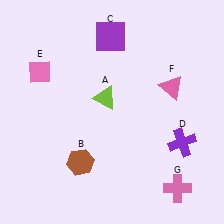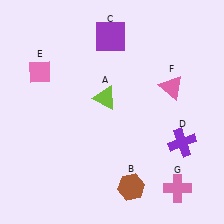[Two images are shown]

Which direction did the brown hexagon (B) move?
The brown hexagon (B) moved right.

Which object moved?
The brown hexagon (B) moved right.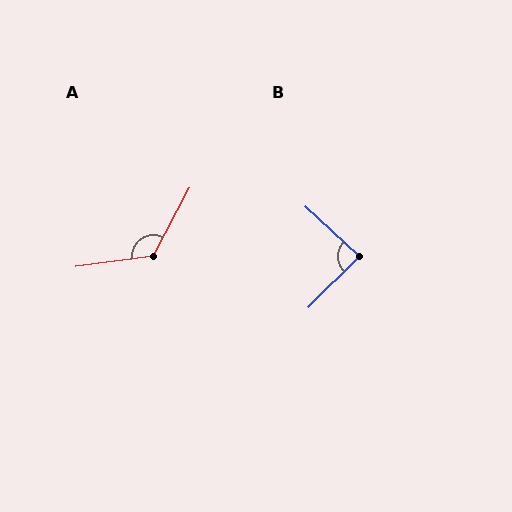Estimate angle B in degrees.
Approximately 88 degrees.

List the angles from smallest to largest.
B (88°), A (126°).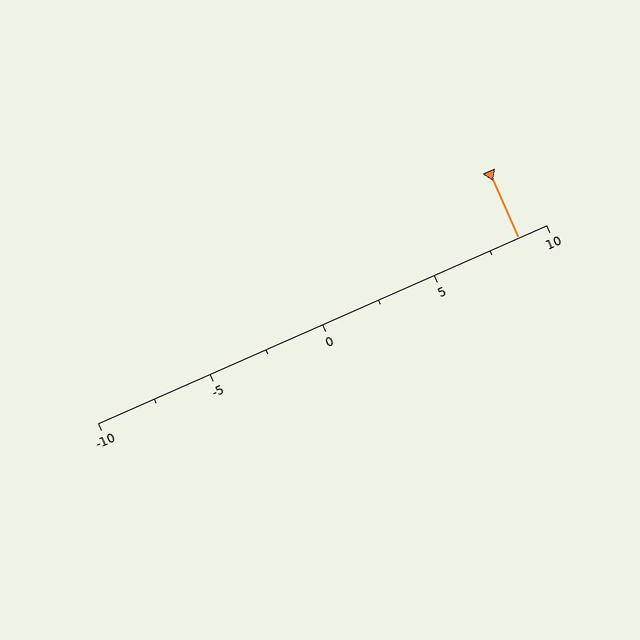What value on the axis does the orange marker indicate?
The marker indicates approximately 8.8.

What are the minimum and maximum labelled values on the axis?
The axis runs from -10 to 10.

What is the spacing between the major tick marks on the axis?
The major ticks are spaced 5 apart.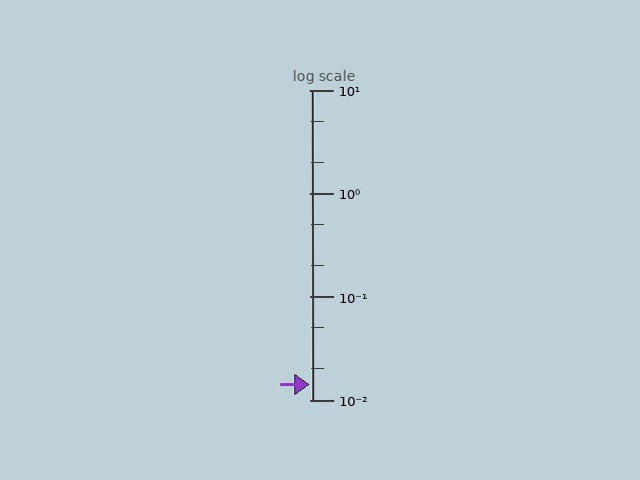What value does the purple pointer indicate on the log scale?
The pointer indicates approximately 0.014.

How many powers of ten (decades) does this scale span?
The scale spans 3 decades, from 0.01 to 10.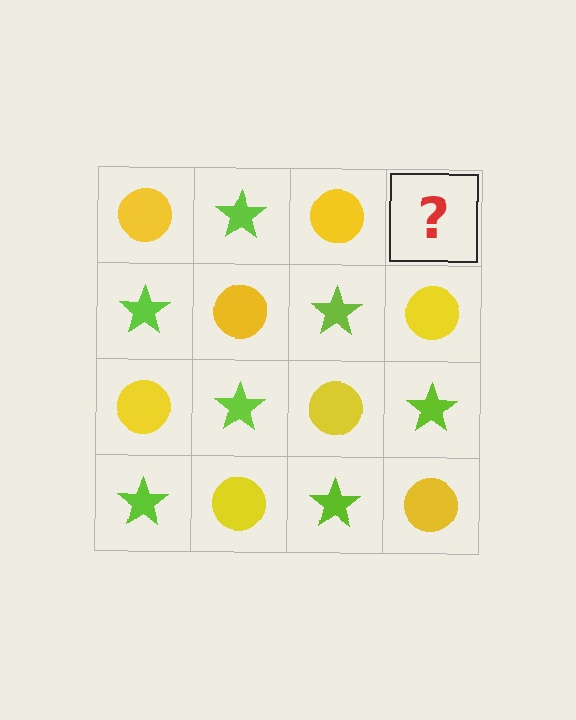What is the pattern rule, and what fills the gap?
The rule is that it alternates yellow circle and lime star in a checkerboard pattern. The gap should be filled with a lime star.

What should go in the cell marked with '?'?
The missing cell should contain a lime star.